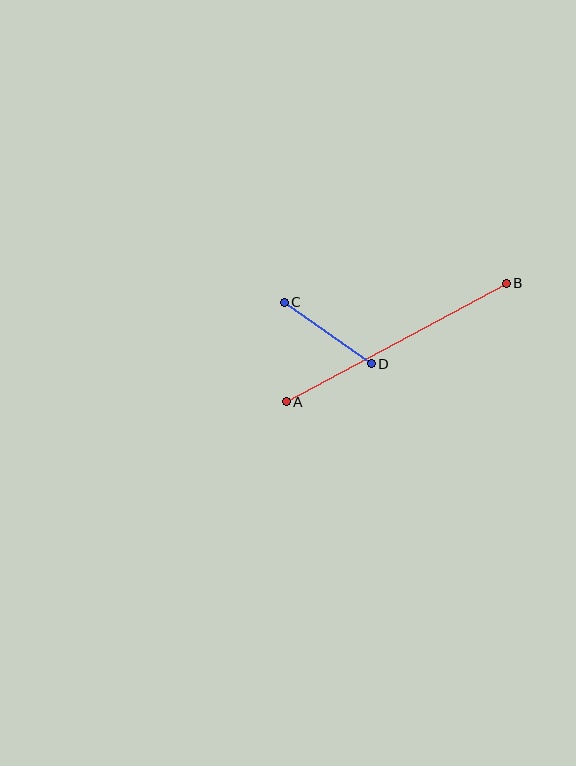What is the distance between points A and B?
The distance is approximately 250 pixels.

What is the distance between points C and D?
The distance is approximately 107 pixels.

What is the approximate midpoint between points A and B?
The midpoint is at approximately (396, 342) pixels.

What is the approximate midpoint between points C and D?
The midpoint is at approximately (328, 333) pixels.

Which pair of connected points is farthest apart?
Points A and B are farthest apart.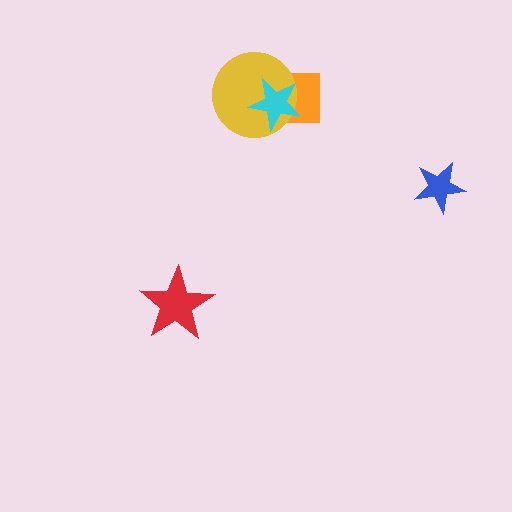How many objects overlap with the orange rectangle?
2 objects overlap with the orange rectangle.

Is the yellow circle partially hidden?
Yes, it is partially covered by another shape.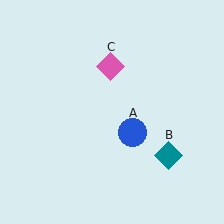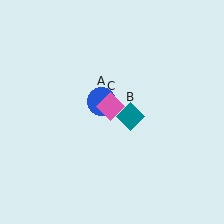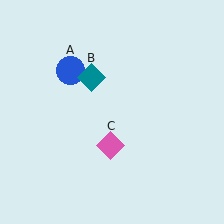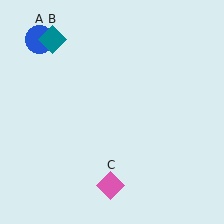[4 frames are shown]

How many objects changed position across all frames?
3 objects changed position: blue circle (object A), teal diamond (object B), pink diamond (object C).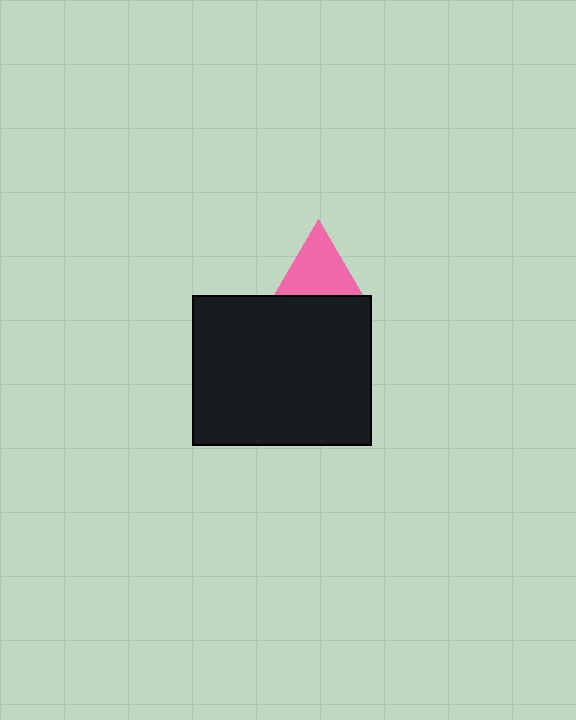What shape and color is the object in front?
The object in front is a black rectangle.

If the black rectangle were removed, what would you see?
You would see the complete pink triangle.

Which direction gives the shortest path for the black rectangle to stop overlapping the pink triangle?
Moving down gives the shortest separation.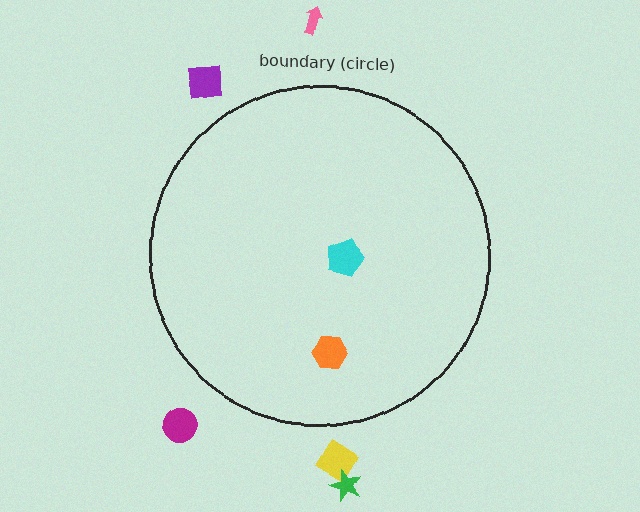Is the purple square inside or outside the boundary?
Outside.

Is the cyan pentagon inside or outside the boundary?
Inside.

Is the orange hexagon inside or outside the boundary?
Inside.